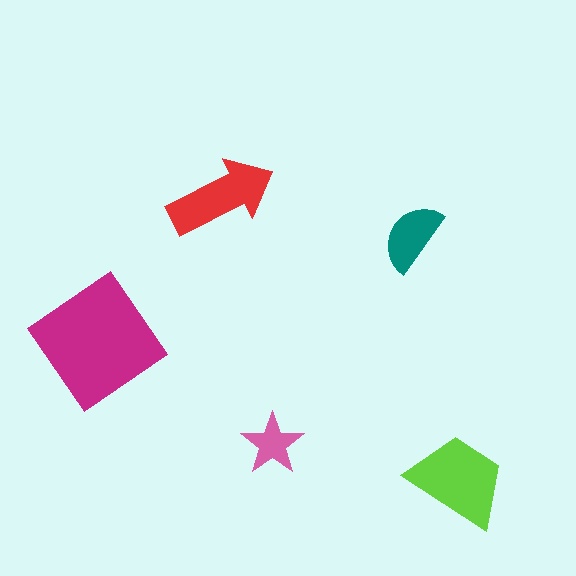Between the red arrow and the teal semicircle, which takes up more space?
The red arrow.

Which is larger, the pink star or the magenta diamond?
The magenta diamond.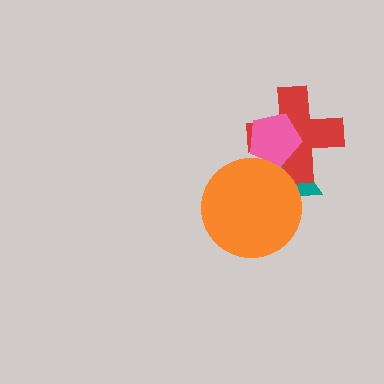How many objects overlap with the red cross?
3 objects overlap with the red cross.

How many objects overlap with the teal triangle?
3 objects overlap with the teal triangle.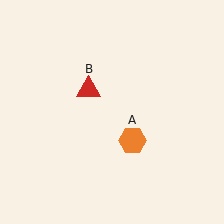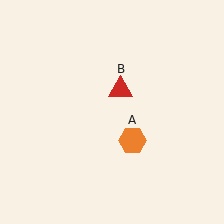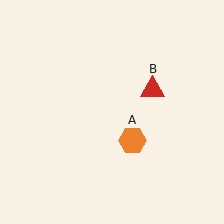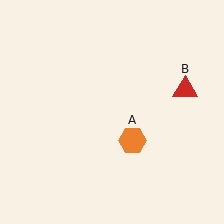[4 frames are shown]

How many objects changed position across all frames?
1 object changed position: red triangle (object B).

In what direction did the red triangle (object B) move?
The red triangle (object B) moved right.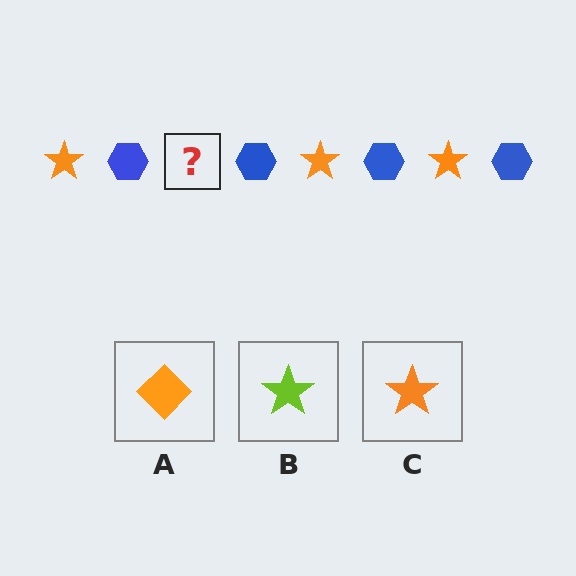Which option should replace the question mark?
Option C.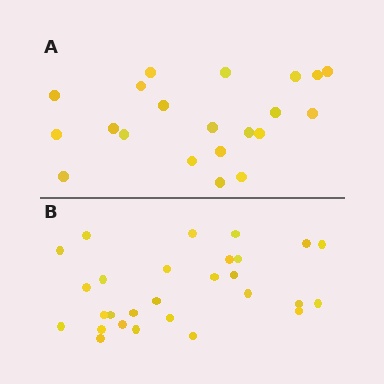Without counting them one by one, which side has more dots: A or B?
Region B (the bottom region) has more dots.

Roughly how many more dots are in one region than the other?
Region B has roughly 8 or so more dots than region A.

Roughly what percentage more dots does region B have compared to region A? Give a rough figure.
About 35% more.